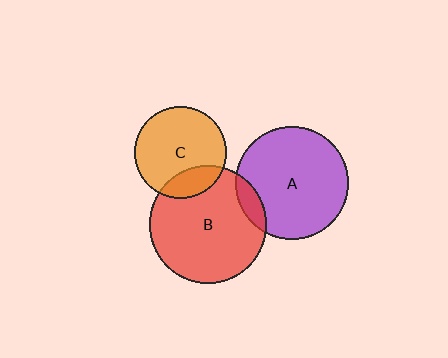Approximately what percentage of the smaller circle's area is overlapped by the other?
Approximately 20%.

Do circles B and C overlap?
Yes.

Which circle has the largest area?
Circle B (red).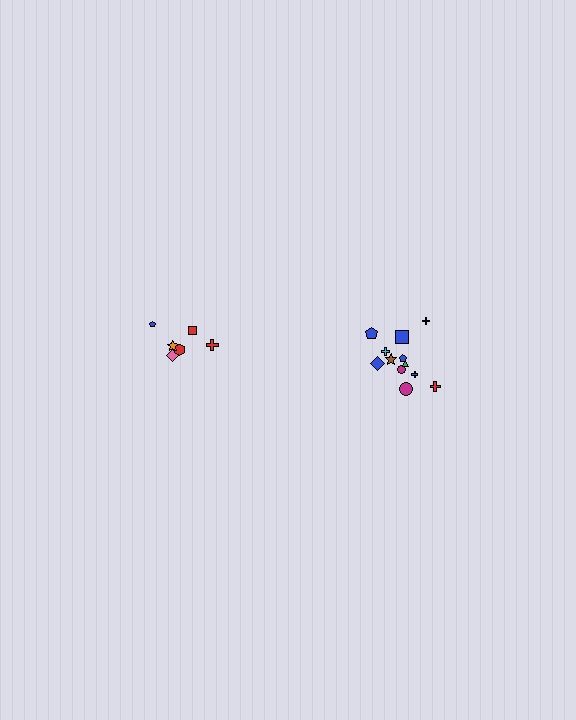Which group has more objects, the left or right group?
The right group.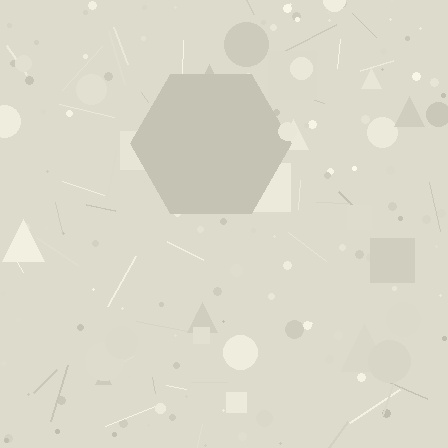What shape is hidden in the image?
A hexagon is hidden in the image.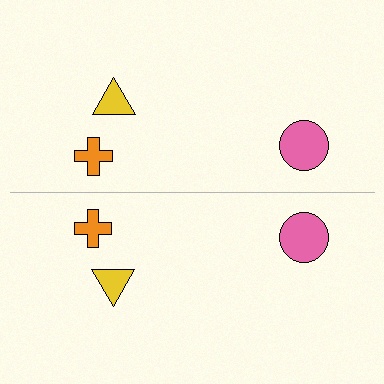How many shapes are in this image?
There are 6 shapes in this image.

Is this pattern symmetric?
Yes, this pattern has bilateral (reflection) symmetry.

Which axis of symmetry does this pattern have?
The pattern has a horizontal axis of symmetry running through the center of the image.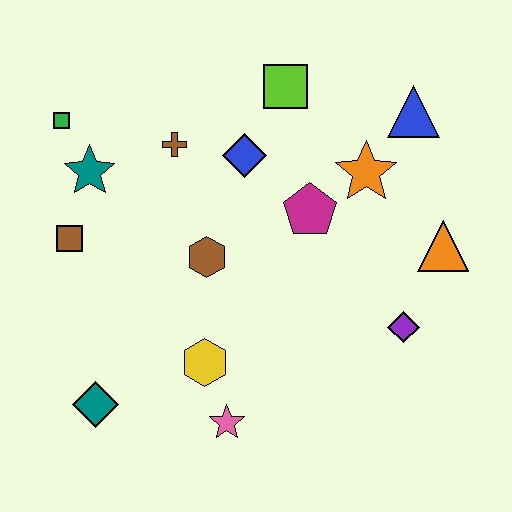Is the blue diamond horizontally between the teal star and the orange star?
Yes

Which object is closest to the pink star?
The yellow hexagon is closest to the pink star.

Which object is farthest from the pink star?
The blue triangle is farthest from the pink star.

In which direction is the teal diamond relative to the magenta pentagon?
The teal diamond is to the left of the magenta pentagon.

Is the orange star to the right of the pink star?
Yes